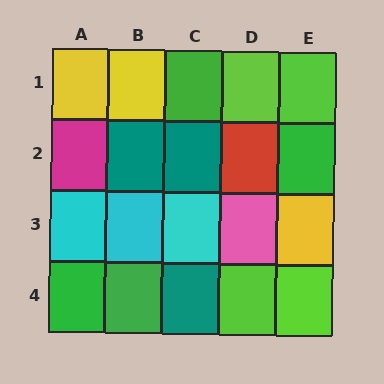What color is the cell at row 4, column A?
Green.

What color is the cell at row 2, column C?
Teal.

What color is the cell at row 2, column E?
Green.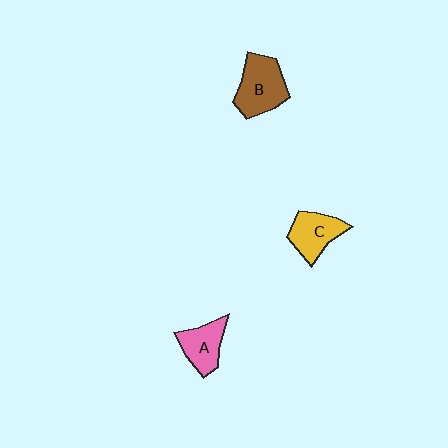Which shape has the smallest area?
Shape A (pink).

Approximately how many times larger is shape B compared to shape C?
Approximately 1.3 times.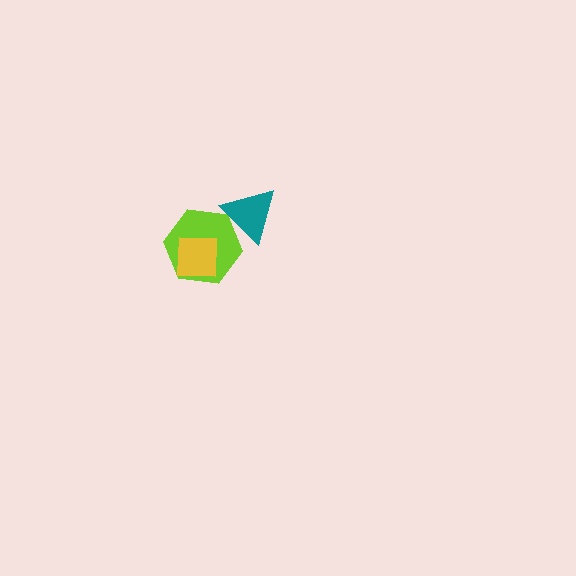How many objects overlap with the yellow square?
1 object overlaps with the yellow square.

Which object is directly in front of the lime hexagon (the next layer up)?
The yellow square is directly in front of the lime hexagon.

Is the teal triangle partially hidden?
No, no other shape covers it.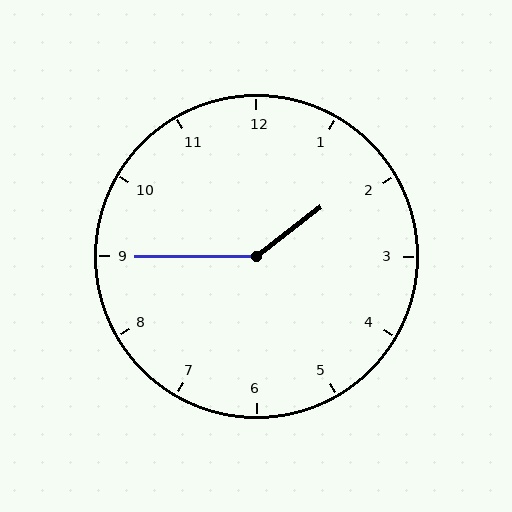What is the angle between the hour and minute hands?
Approximately 142 degrees.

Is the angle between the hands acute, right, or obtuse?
It is obtuse.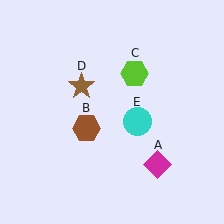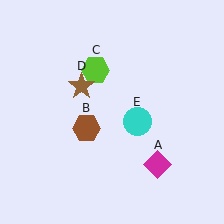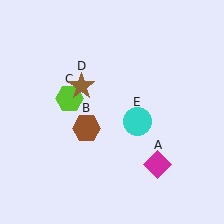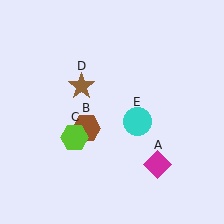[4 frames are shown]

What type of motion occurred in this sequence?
The lime hexagon (object C) rotated counterclockwise around the center of the scene.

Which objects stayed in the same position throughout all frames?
Magenta diamond (object A) and brown hexagon (object B) and brown star (object D) and cyan circle (object E) remained stationary.